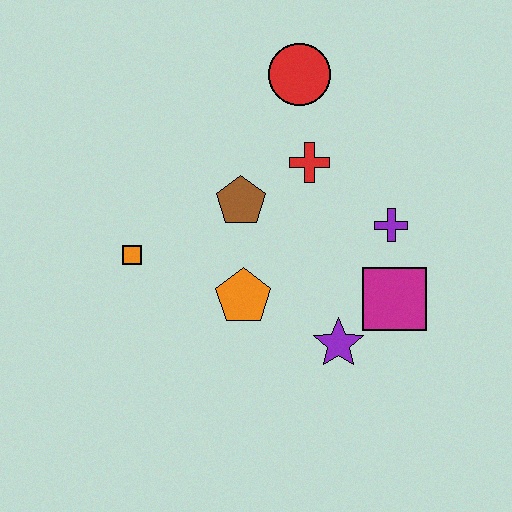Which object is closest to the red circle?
The red cross is closest to the red circle.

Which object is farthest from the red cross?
The orange square is farthest from the red cross.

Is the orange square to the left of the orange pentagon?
Yes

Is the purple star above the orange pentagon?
No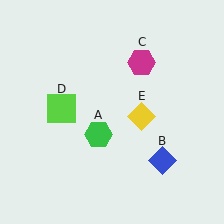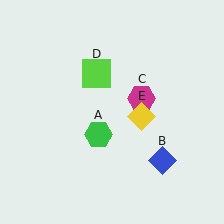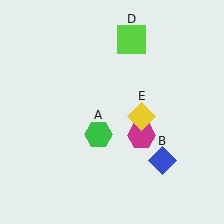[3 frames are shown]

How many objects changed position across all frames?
2 objects changed position: magenta hexagon (object C), lime square (object D).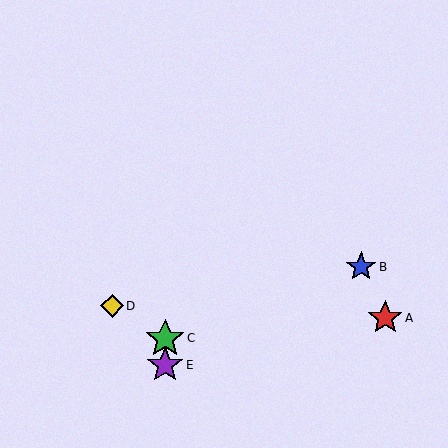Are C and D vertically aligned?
No, C is at x≈165 and D is at x≈112.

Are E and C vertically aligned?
Yes, both are at x≈165.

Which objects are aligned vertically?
Objects C, E are aligned vertically.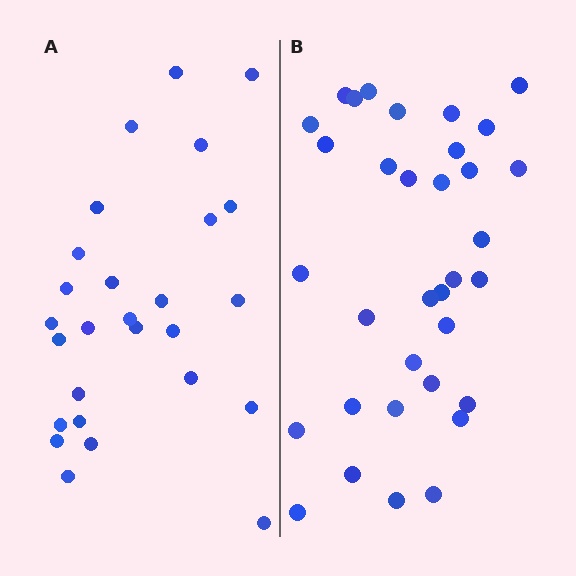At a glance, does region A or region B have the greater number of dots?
Region B (the right region) has more dots.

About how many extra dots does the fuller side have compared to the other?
Region B has roughly 8 or so more dots than region A.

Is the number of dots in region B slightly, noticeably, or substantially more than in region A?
Region B has noticeably more, but not dramatically so. The ratio is roughly 1.3 to 1.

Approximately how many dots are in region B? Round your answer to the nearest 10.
About 30 dots. (The exact count is 34, which rounds to 30.)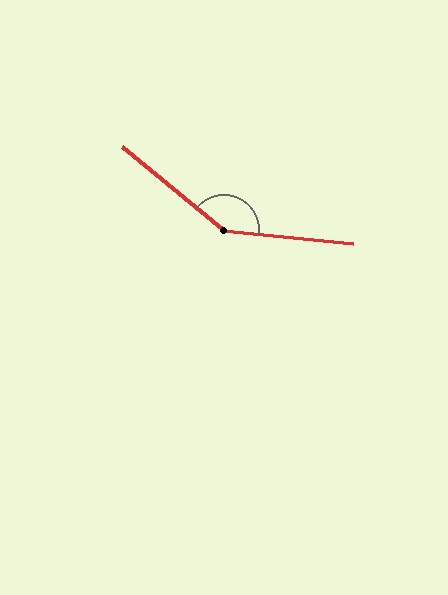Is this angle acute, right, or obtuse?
It is obtuse.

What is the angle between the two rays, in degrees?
Approximately 147 degrees.